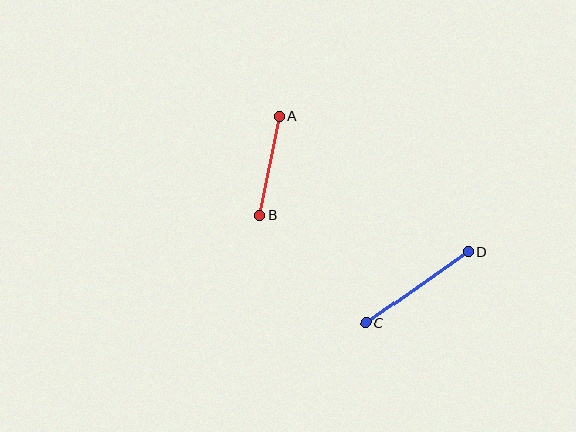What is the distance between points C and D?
The distance is approximately 125 pixels.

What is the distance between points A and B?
The distance is approximately 101 pixels.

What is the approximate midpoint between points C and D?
The midpoint is at approximately (417, 288) pixels.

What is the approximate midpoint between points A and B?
The midpoint is at approximately (270, 166) pixels.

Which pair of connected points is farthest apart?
Points C and D are farthest apart.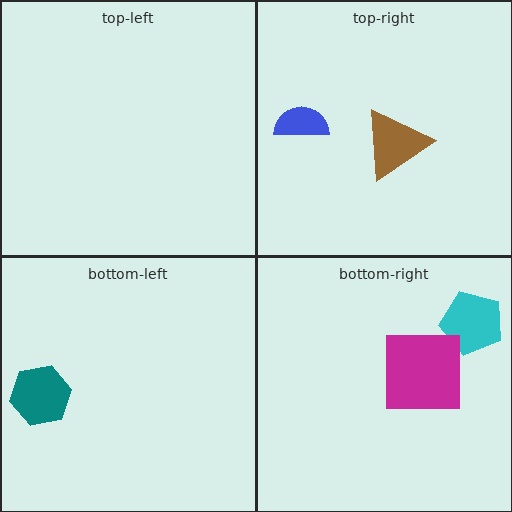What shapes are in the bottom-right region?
The cyan pentagon, the magenta square.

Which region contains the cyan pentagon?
The bottom-right region.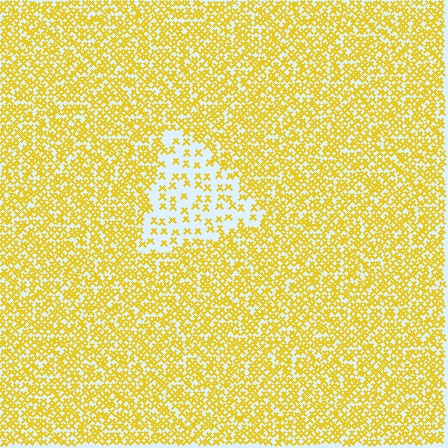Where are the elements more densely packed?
The elements are more densely packed outside the triangle boundary.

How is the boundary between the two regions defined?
The boundary is defined by a change in element density (approximately 2.7x ratio). All elements are the same color, size, and shape.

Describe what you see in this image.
The image contains small yellow elements arranged at two different densities. A triangle-shaped region is visible where the elements are less densely packed than the surrounding area.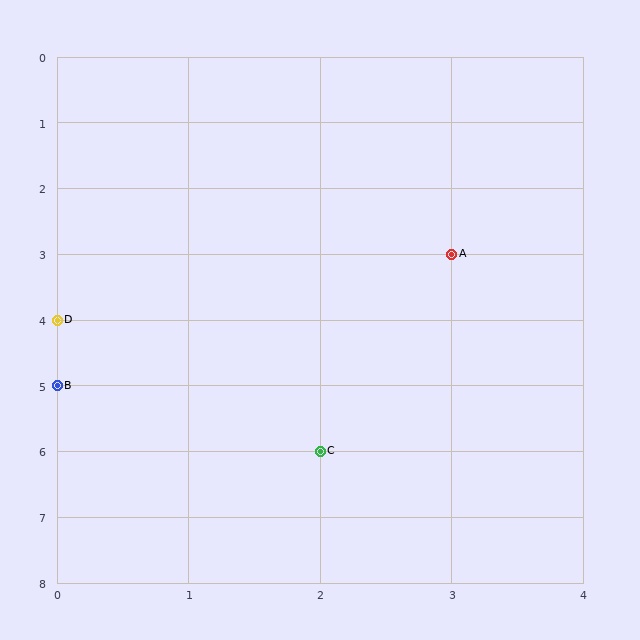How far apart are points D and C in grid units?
Points D and C are 2 columns and 2 rows apart (about 2.8 grid units diagonally).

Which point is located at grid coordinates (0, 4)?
Point D is at (0, 4).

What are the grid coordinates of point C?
Point C is at grid coordinates (2, 6).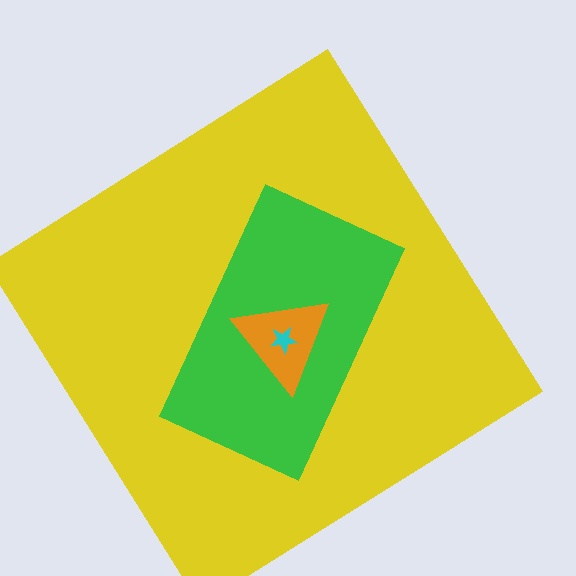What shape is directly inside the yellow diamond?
The green rectangle.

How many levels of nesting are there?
4.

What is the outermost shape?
The yellow diamond.